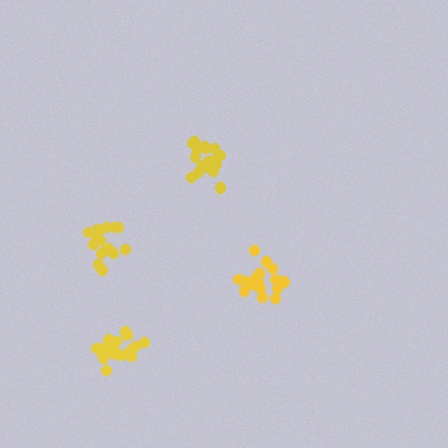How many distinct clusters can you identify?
There are 4 distinct clusters.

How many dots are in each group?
Group 1: 18 dots, Group 2: 19 dots, Group 3: 17 dots, Group 4: 19 dots (73 total).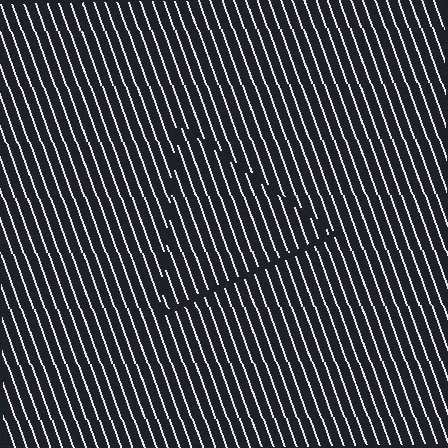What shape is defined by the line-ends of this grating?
An illusory triangle. The interior of the shape contains the same grating, shifted by half a period — the contour is defined by the phase discontinuity where line-ends from the inner and outer gratings abut.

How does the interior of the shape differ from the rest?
The interior of the shape contains the same grating, shifted by half a period — the contour is defined by the phase discontinuity where line-ends from the inner and outer gratings abut.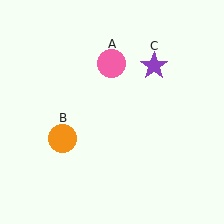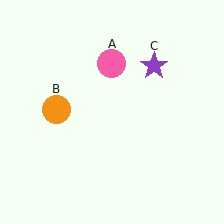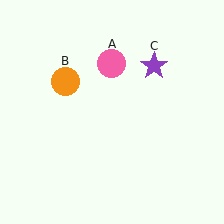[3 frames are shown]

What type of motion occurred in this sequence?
The orange circle (object B) rotated clockwise around the center of the scene.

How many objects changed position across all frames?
1 object changed position: orange circle (object B).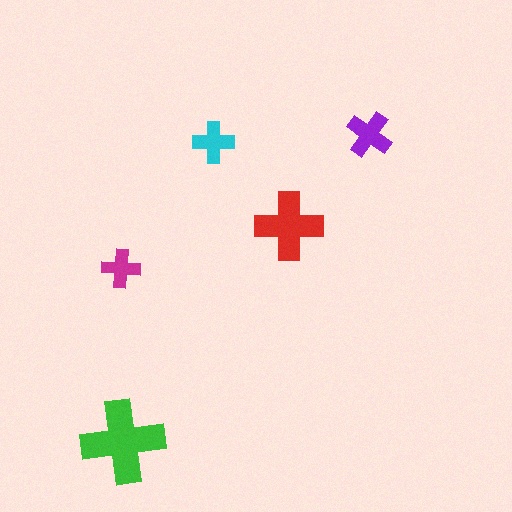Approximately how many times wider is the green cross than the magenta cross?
About 2 times wider.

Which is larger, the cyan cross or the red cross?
The red one.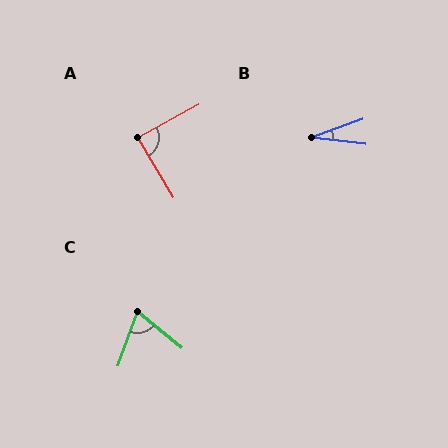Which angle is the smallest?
B, at approximately 26 degrees.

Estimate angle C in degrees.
Approximately 70 degrees.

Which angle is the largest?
A, at approximately 87 degrees.